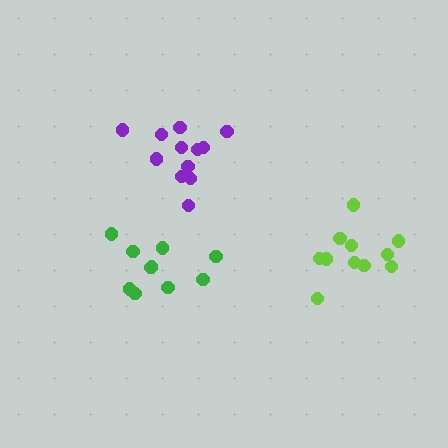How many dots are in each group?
Group 1: 10 dots, Group 2: 12 dots, Group 3: 11 dots (33 total).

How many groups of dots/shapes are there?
There are 3 groups.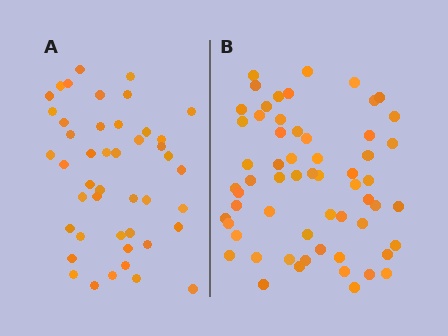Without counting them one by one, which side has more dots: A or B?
Region B (the right region) has more dots.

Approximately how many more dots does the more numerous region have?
Region B has approximately 15 more dots than region A.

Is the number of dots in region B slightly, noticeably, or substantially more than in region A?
Region B has noticeably more, but not dramatically so. The ratio is roughly 1.3 to 1.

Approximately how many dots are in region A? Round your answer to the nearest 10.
About 40 dots. (The exact count is 45, which rounds to 40.)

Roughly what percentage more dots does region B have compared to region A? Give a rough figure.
About 35% more.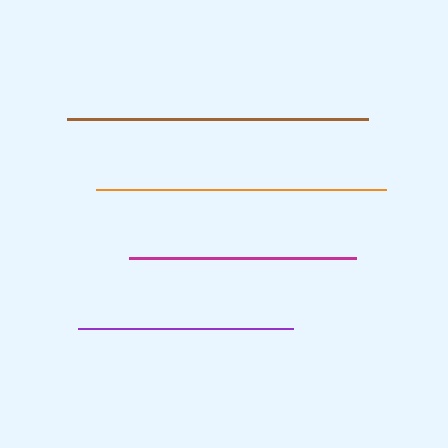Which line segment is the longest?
The brown line is the longest at approximately 301 pixels.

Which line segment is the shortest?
The purple line is the shortest at approximately 215 pixels.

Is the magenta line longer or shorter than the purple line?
The magenta line is longer than the purple line.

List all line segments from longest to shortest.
From longest to shortest: brown, orange, magenta, purple.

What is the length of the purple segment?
The purple segment is approximately 215 pixels long.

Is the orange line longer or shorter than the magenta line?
The orange line is longer than the magenta line.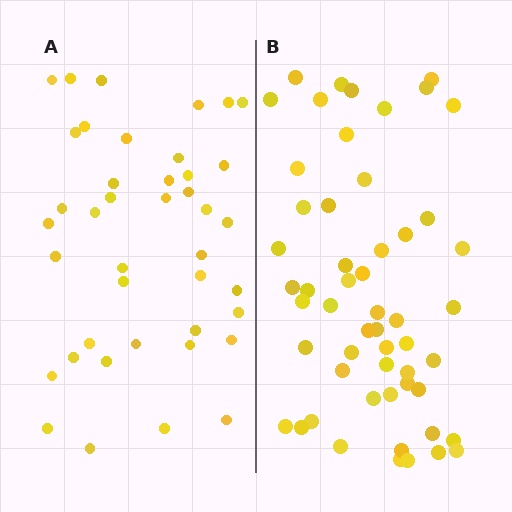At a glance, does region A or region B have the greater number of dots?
Region B (the right region) has more dots.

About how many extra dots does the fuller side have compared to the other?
Region B has approximately 15 more dots than region A.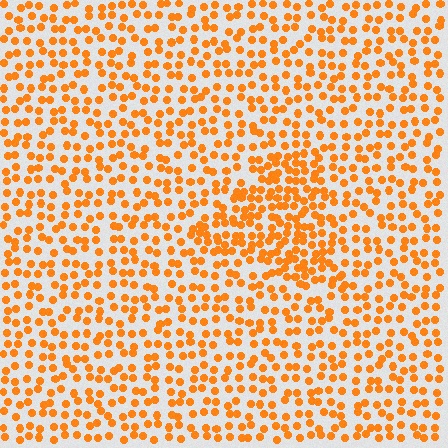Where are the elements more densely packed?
The elements are more densely packed inside the triangle boundary.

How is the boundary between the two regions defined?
The boundary is defined by a change in element density (approximately 1.7x ratio). All elements are the same color, size, and shape.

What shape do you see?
I see a triangle.